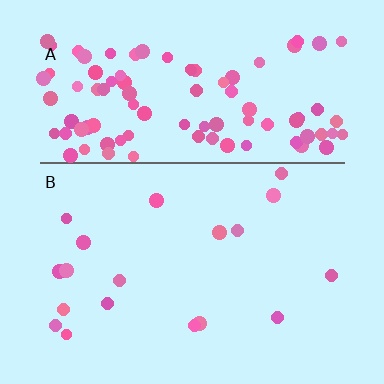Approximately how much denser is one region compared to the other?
Approximately 5.6× — region A over region B.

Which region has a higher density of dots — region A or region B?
A (the top).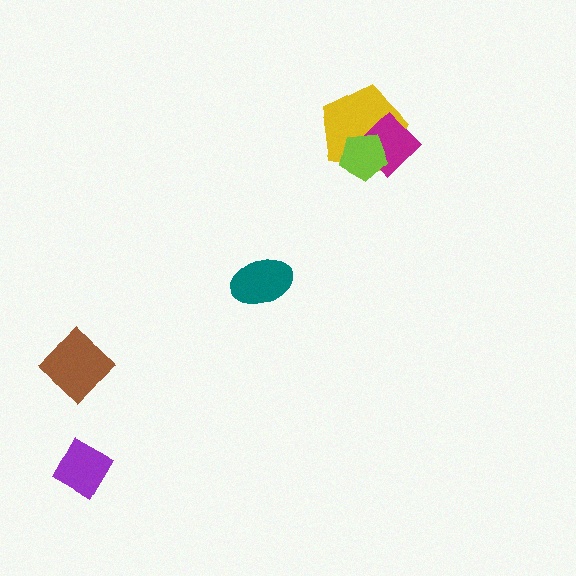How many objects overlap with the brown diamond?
0 objects overlap with the brown diamond.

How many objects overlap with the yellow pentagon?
2 objects overlap with the yellow pentagon.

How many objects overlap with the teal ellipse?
0 objects overlap with the teal ellipse.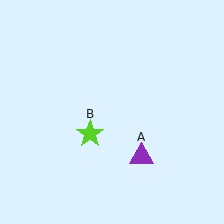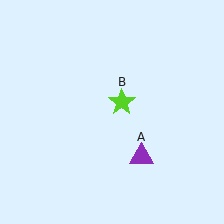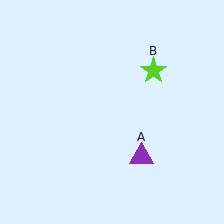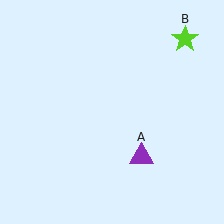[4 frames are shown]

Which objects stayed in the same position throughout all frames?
Purple triangle (object A) remained stationary.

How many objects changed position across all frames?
1 object changed position: lime star (object B).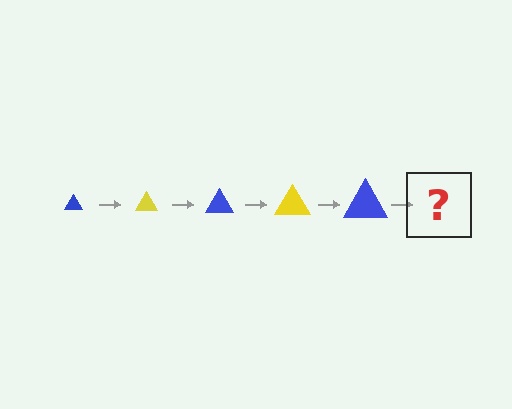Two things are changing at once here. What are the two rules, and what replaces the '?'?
The two rules are that the triangle grows larger each step and the color cycles through blue and yellow. The '?' should be a yellow triangle, larger than the previous one.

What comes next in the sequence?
The next element should be a yellow triangle, larger than the previous one.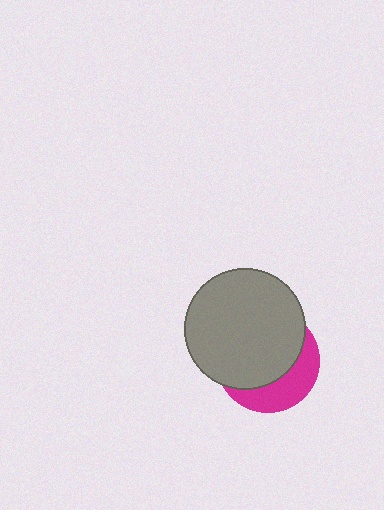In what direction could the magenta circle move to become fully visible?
The magenta circle could move toward the lower-right. That would shift it out from behind the gray circle entirely.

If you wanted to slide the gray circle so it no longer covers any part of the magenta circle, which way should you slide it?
Slide it toward the upper-left — that is the most direct way to separate the two shapes.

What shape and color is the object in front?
The object in front is a gray circle.